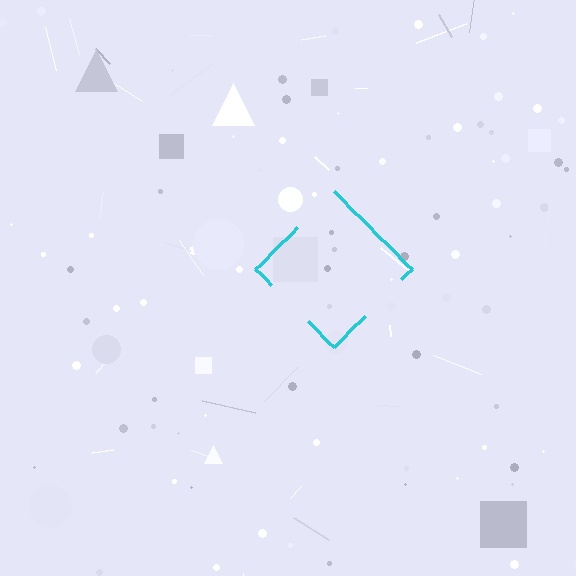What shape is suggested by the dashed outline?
The dashed outline suggests a diamond.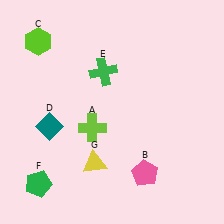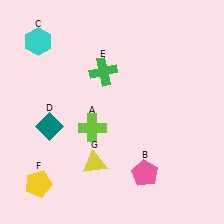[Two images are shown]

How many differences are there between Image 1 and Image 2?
There are 2 differences between the two images.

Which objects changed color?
C changed from lime to cyan. F changed from green to yellow.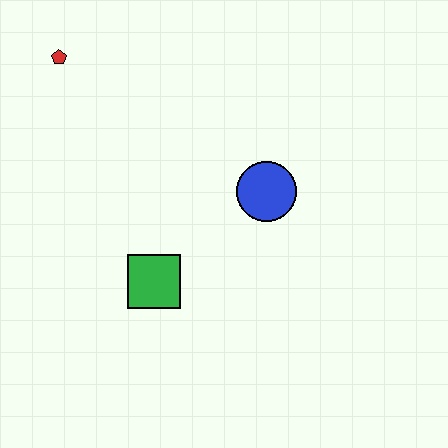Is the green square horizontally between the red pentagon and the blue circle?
Yes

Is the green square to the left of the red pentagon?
No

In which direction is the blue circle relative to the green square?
The blue circle is to the right of the green square.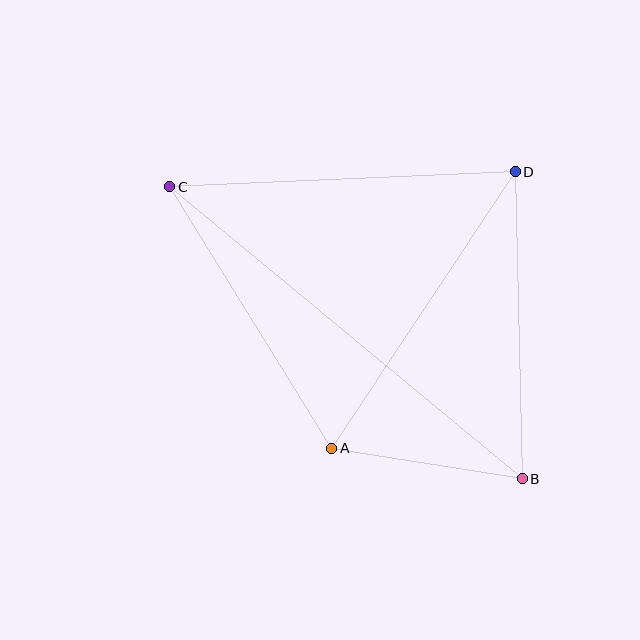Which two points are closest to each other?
Points A and B are closest to each other.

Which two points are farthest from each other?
Points B and C are farthest from each other.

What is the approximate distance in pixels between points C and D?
The distance between C and D is approximately 346 pixels.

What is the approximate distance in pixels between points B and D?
The distance between B and D is approximately 307 pixels.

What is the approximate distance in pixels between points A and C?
The distance between A and C is approximately 308 pixels.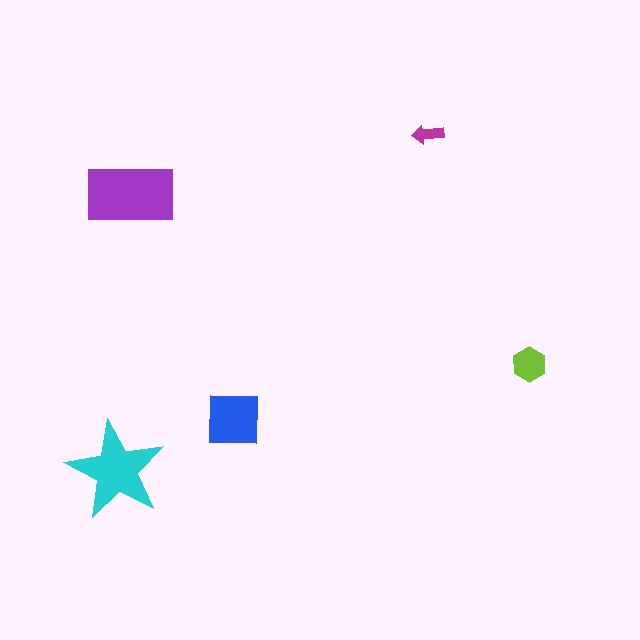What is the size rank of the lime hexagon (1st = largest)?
4th.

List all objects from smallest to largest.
The magenta arrow, the lime hexagon, the blue square, the cyan star, the purple rectangle.